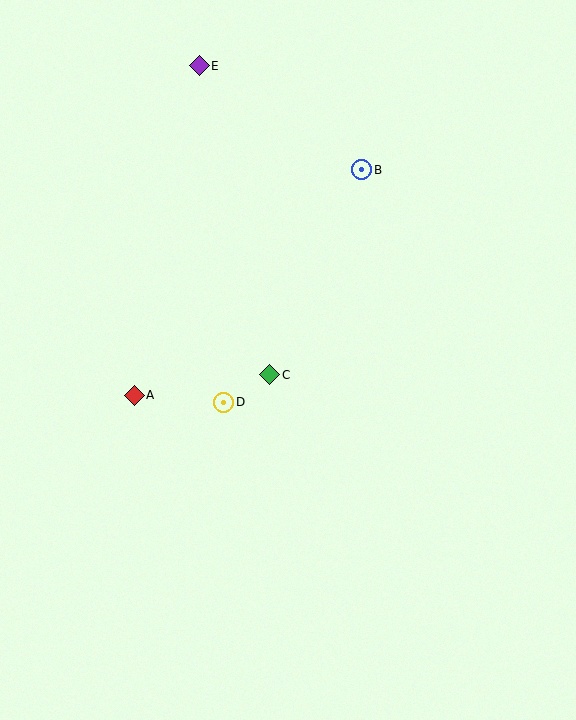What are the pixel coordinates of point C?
Point C is at (270, 375).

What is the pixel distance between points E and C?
The distance between E and C is 317 pixels.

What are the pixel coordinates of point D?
Point D is at (224, 402).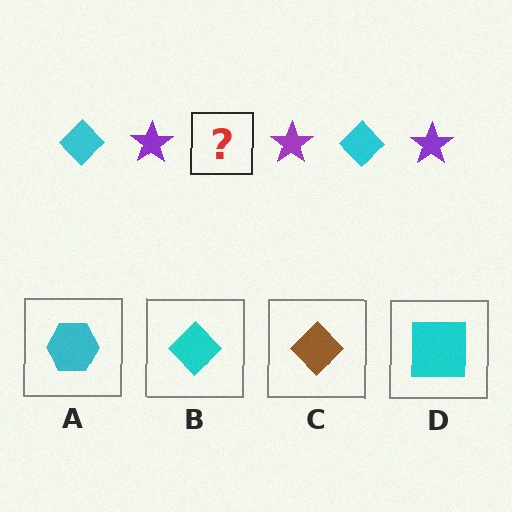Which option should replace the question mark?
Option B.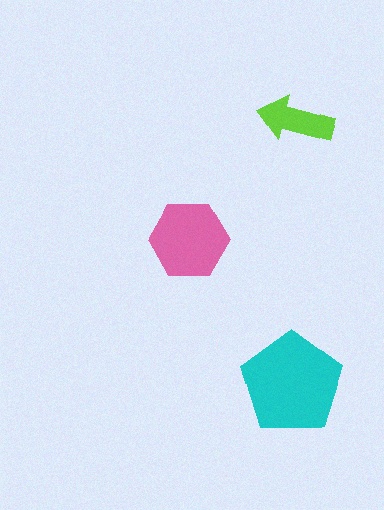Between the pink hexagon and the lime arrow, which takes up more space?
The pink hexagon.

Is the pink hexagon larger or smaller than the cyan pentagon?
Smaller.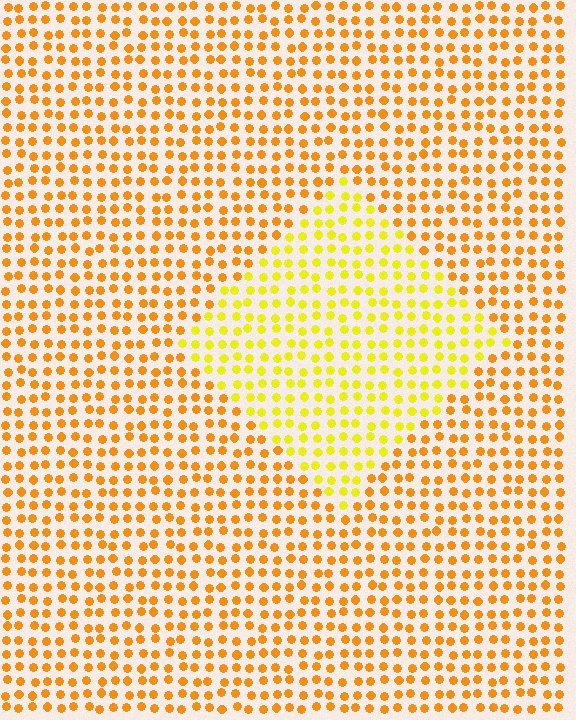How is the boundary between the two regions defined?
The boundary is defined purely by a slight shift in hue (about 28 degrees). Spacing, size, and orientation are identical on both sides.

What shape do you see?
I see a diamond.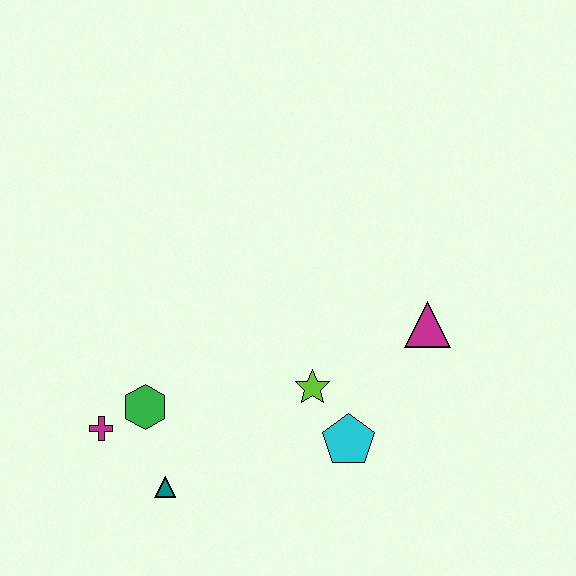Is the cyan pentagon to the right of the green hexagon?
Yes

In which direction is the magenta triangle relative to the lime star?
The magenta triangle is to the right of the lime star.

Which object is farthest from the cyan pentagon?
The magenta cross is farthest from the cyan pentagon.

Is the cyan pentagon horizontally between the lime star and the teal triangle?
No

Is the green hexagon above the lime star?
No